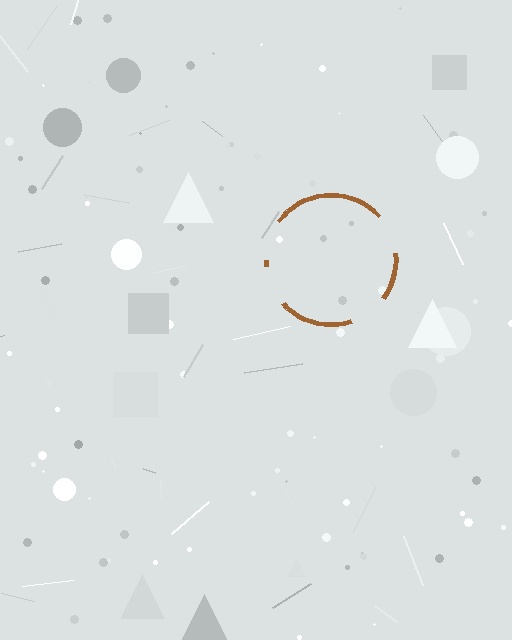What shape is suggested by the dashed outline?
The dashed outline suggests a circle.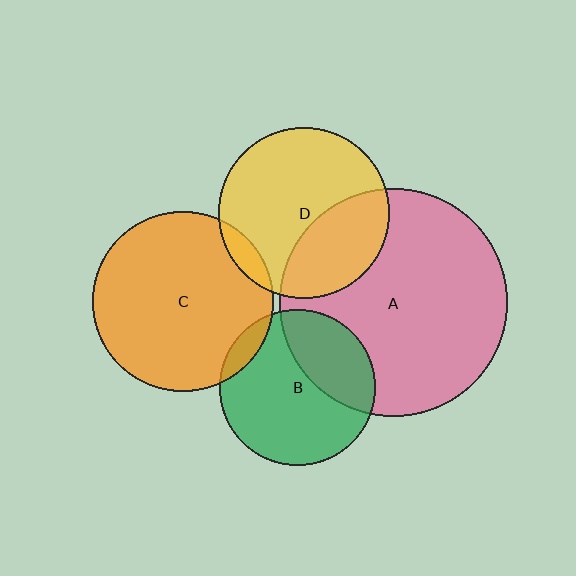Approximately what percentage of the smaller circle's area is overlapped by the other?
Approximately 35%.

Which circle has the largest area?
Circle A (pink).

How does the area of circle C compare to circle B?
Approximately 1.3 times.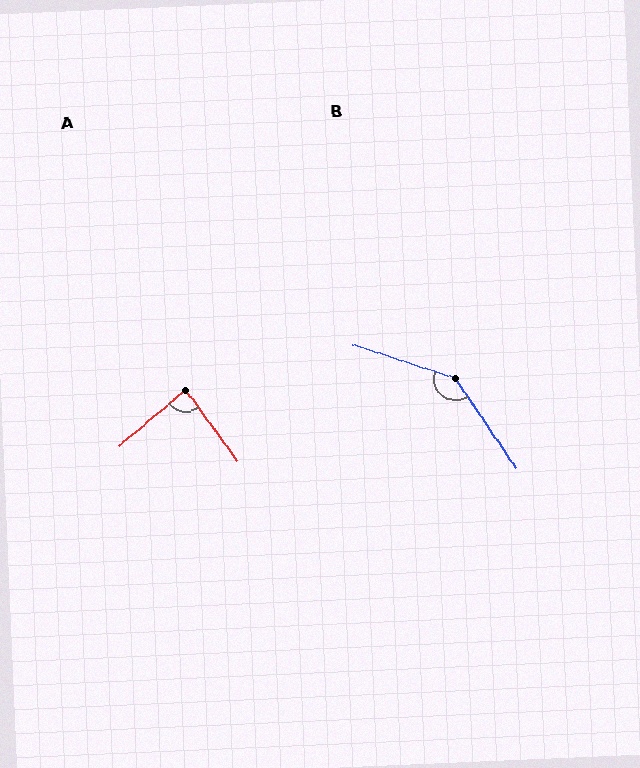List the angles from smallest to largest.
A (86°), B (143°).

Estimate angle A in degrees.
Approximately 86 degrees.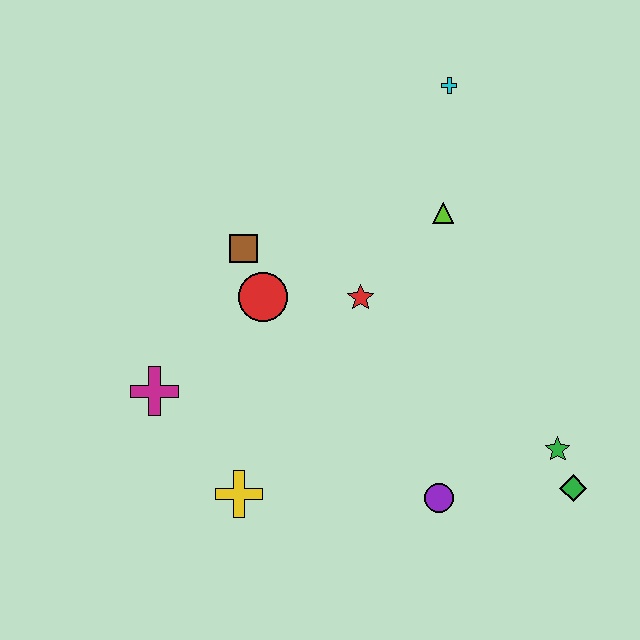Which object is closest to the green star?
The green diamond is closest to the green star.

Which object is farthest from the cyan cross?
The yellow cross is farthest from the cyan cross.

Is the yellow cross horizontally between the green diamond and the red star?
No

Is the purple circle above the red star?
No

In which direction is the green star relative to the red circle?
The green star is to the right of the red circle.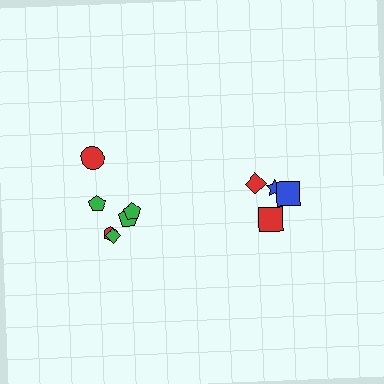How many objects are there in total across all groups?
There are 10 objects.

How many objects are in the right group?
There are 4 objects.